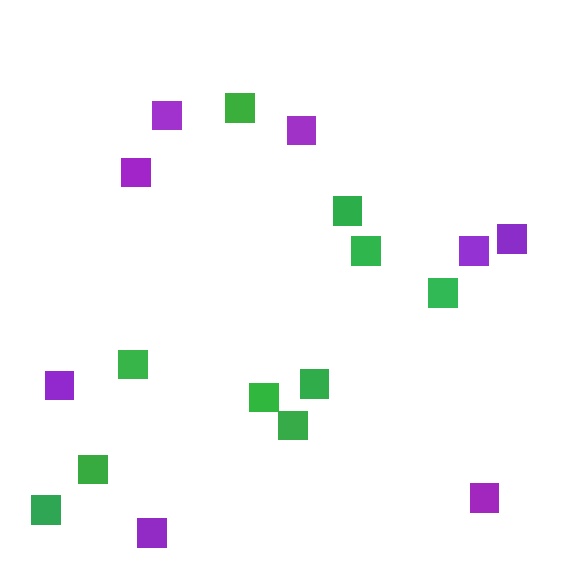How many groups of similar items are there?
There are 2 groups: one group of green squares (10) and one group of purple squares (8).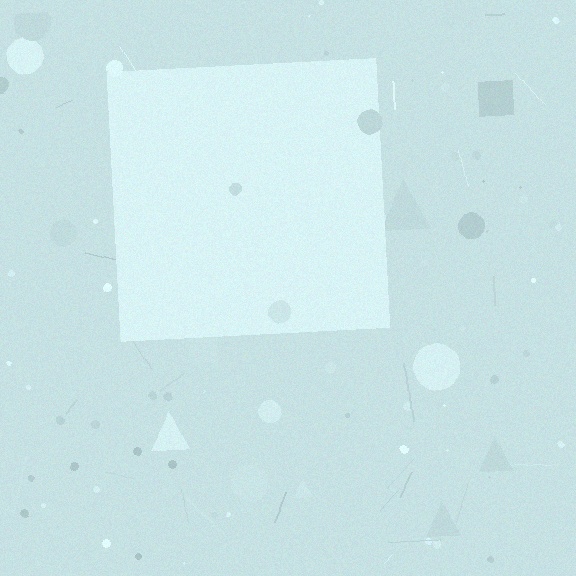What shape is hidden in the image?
A square is hidden in the image.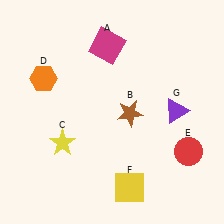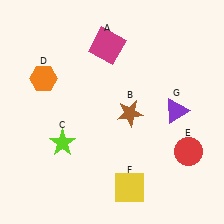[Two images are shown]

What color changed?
The star (C) changed from yellow in Image 1 to lime in Image 2.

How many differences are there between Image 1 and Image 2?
There is 1 difference between the two images.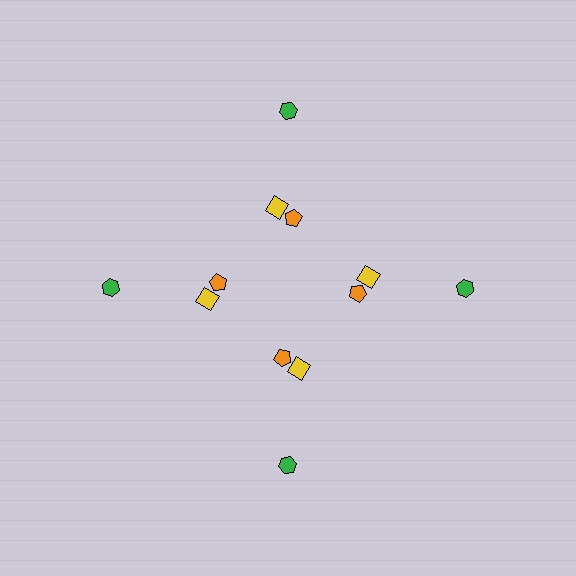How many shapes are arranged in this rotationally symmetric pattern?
There are 12 shapes, arranged in 4 groups of 3.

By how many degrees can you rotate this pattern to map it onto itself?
The pattern maps onto itself every 90 degrees of rotation.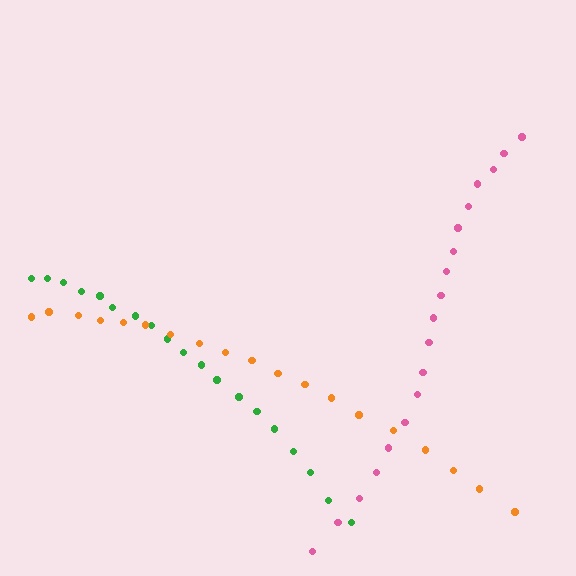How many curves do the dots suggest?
There are 3 distinct paths.